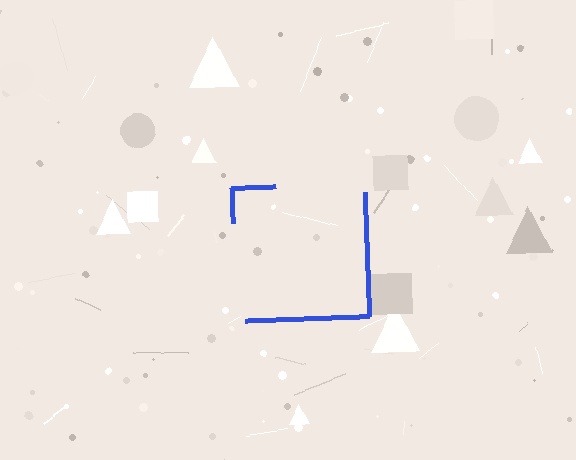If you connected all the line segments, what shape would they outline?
They would outline a square.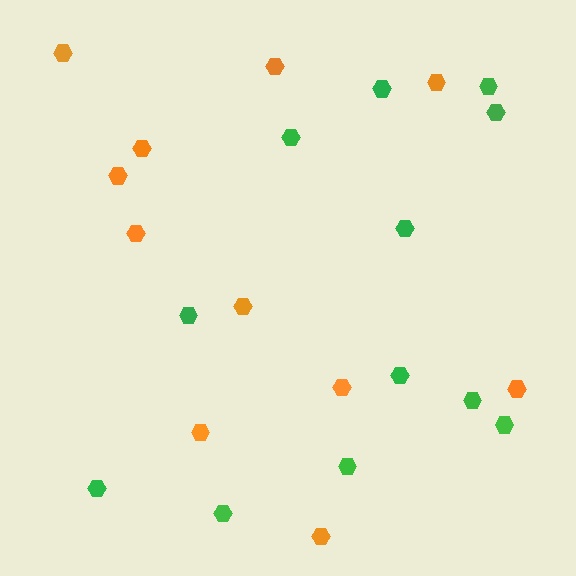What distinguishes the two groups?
There are 2 groups: one group of green hexagons (12) and one group of orange hexagons (11).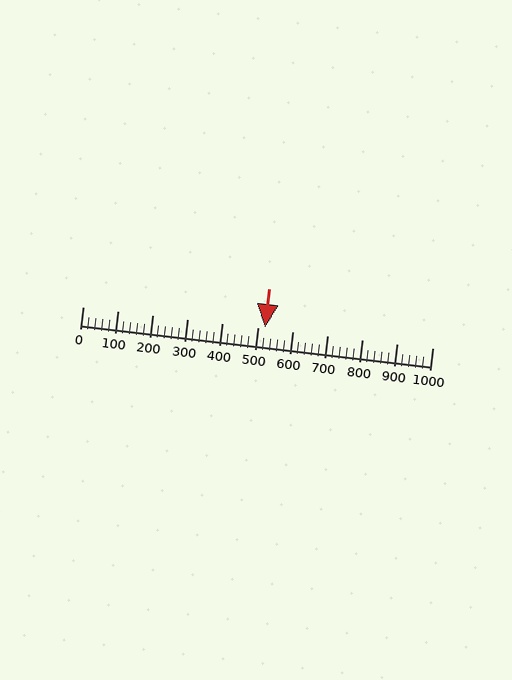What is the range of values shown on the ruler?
The ruler shows values from 0 to 1000.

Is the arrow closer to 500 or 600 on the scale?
The arrow is closer to 500.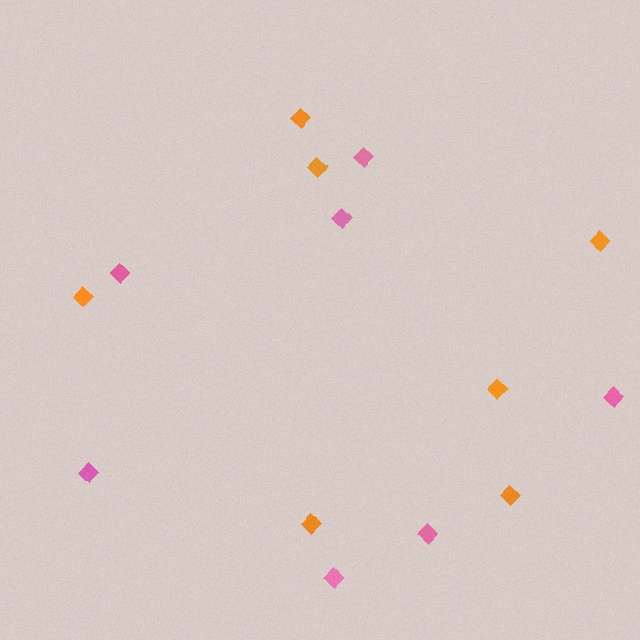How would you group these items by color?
There are 2 groups: one group of orange diamonds (7) and one group of pink diamonds (7).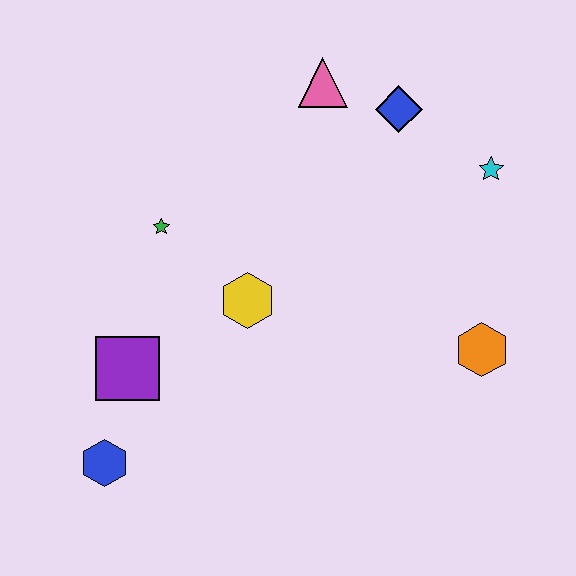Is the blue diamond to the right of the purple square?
Yes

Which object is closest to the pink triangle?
The blue diamond is closest to the pink triangle.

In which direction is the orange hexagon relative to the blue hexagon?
The orange hexagon is to the right of the blue hexagon.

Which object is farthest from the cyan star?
The blue hexagon is farthest from the cyan star.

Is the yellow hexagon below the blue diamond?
Yes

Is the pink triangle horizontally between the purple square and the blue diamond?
Yes